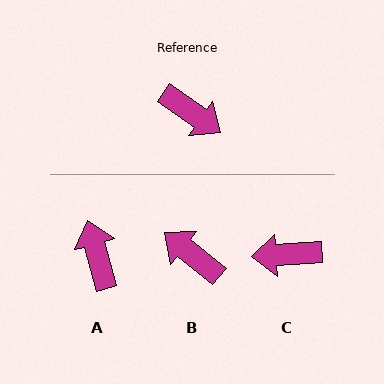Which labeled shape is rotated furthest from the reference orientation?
B, about 176 degrees away.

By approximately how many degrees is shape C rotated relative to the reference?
Approximately 142 degrees clockwise.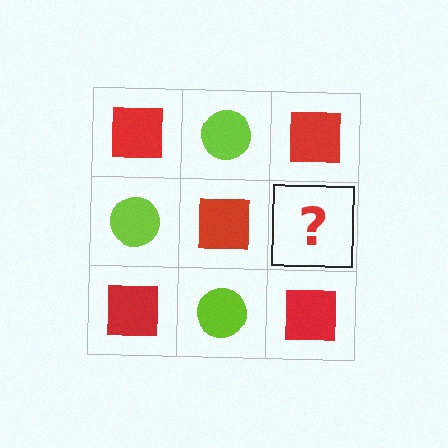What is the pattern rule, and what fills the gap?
The rule is that it alternates red square and lime circle in a checkerboard pattern. The gap should be filled with a lime circle.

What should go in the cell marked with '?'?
The missing cell should contain a lime circle.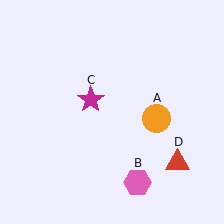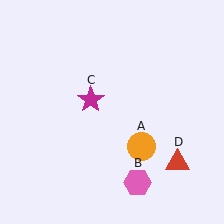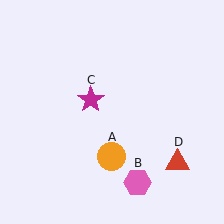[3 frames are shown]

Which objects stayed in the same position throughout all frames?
Pink hexagon (object B) and magenta star (object C) and red triangle (object D) remained stationary.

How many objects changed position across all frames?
1 object changed position: orange circle (object A).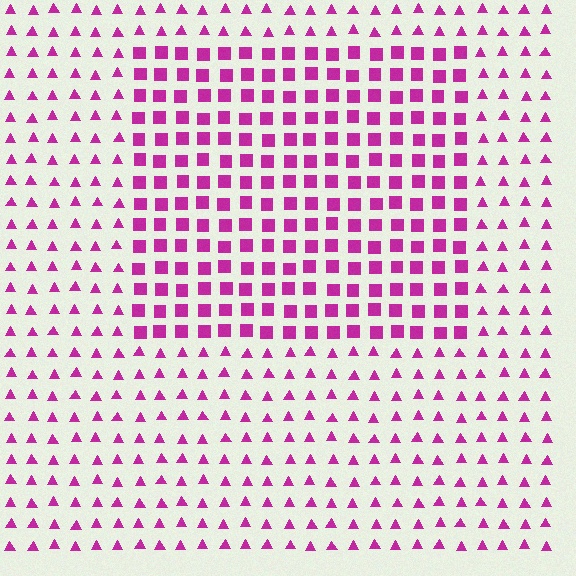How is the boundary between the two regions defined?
The boundary is defined by a change in element shape: squares inside vs. triangles outside. All elements share the same color and spacing.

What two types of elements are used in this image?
The image uses squares inside the rectangle region and triangles outside it.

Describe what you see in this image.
The image is filled with small magenta elements arranged in a uniform grid. A rectangle-shaped region contains squares, while the surrounding area contains triangles. The boundary is defined purely by the change in element shape.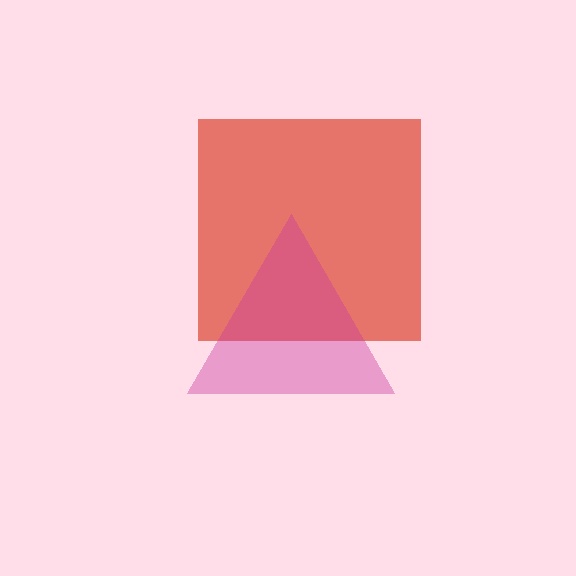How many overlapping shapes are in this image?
There are 2 overlapping shapes in the image.